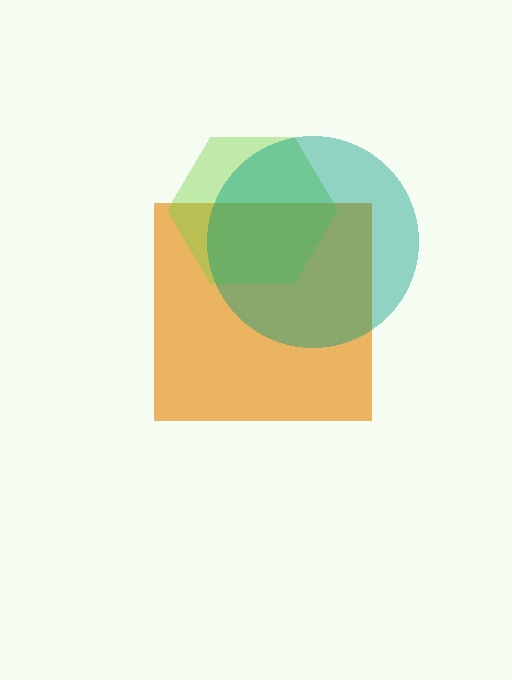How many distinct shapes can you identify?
There are 3 distinct shapes: an orange square, a lime hexagon, a teal circle.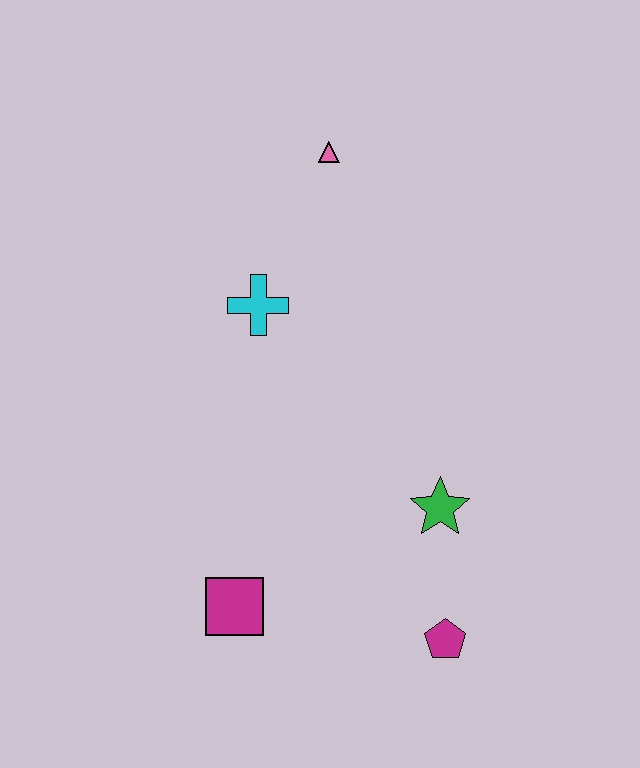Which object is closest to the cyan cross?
The pink triangle is closest to the cyan cross.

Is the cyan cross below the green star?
No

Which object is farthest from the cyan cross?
The magenta pentagon is farthest from the cyan cross.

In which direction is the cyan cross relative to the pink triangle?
The cyan cross is below the pink triangle.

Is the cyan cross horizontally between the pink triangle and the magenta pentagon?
No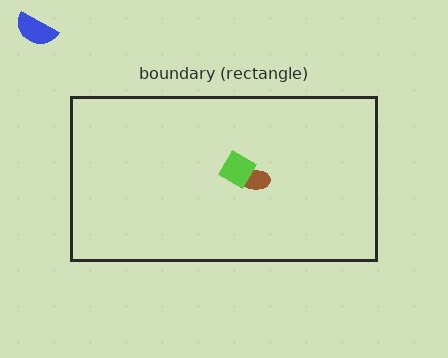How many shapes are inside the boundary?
2 inside, 1 outside.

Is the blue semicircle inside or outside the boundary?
Outside.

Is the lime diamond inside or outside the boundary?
Inside.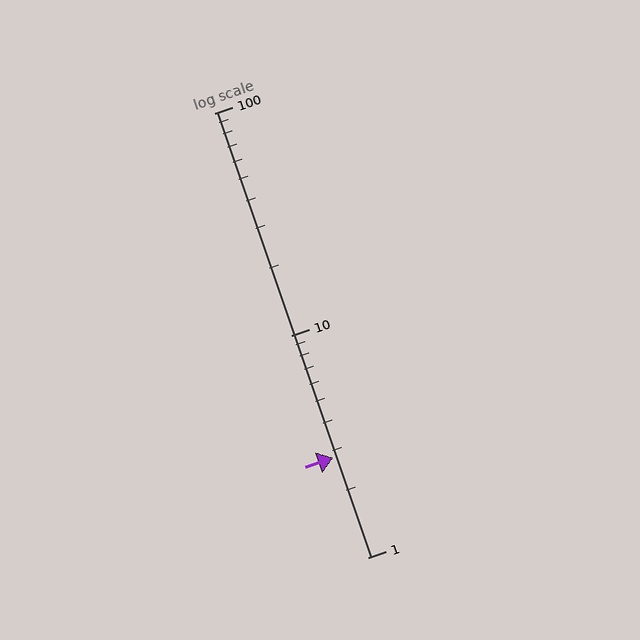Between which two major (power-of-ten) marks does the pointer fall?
The pointer is between 1 and 10.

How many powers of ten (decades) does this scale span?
The scale spans 2 decades, from 1 to 100.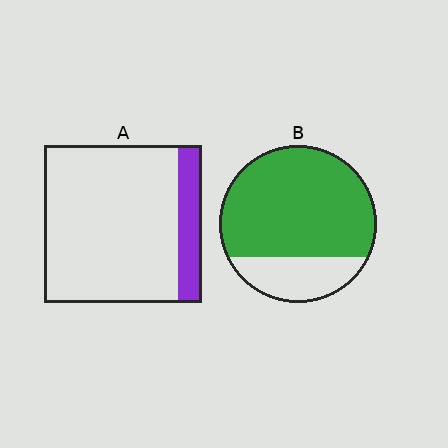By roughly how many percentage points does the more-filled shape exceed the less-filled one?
By roughly 60 percentage points (B over A).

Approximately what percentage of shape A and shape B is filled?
A is approximately 15% and B is approximately 75%.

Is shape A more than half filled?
No.